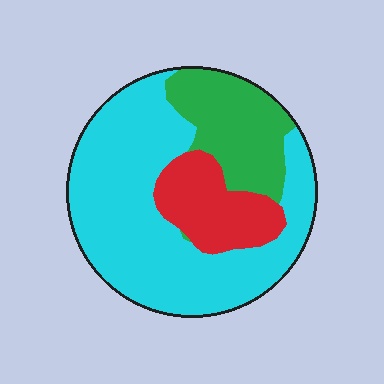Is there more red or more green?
Green.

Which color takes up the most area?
Cyan, at roughly 60%.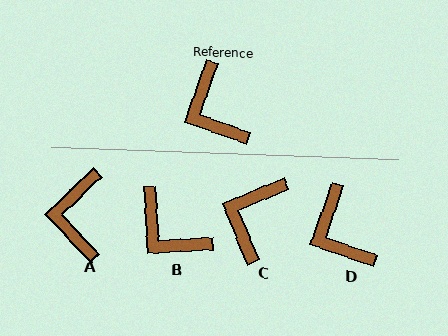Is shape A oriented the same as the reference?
No, it is off by about 27 degrees.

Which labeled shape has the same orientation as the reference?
D.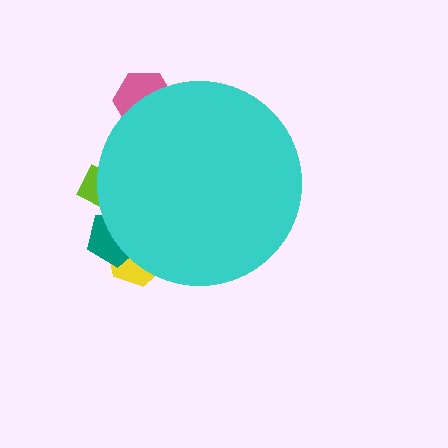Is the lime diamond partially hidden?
Yes, the lime diamond is partially hidden behind the cyan circle.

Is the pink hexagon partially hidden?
Yes, the pink hexagon is partially hidden behind the cyan circle.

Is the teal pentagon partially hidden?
Yes, the teal pentagon is partially hidden behind the cyan circle.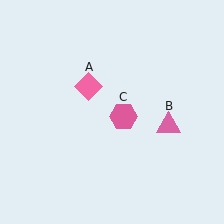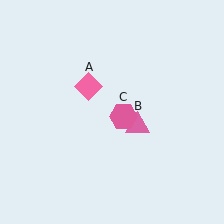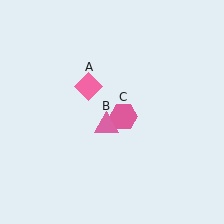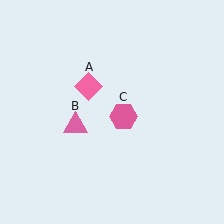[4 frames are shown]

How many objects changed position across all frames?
1 object changed position: pink triangle (object B).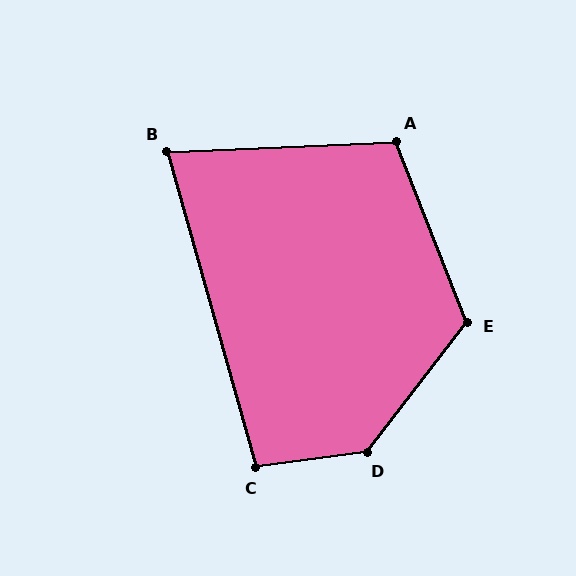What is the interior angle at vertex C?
Approximately 98 degrees (obtuse).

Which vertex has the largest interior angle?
D, at approximately 135 degrees.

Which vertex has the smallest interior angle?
B, at approximately 77 degrees.